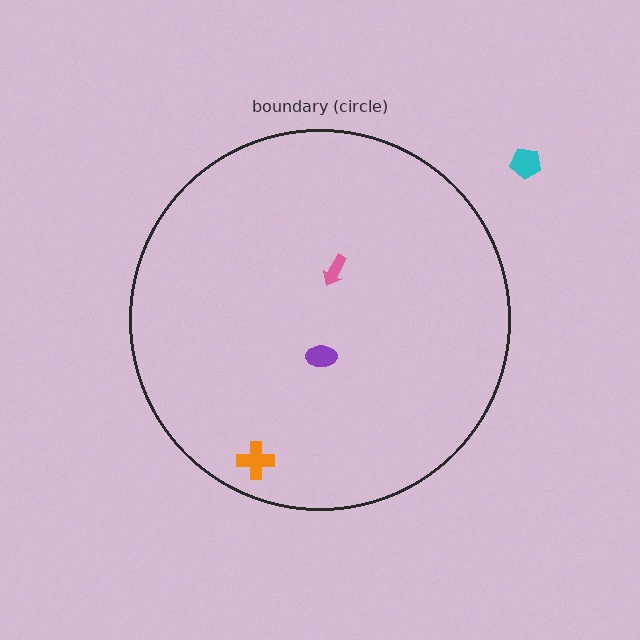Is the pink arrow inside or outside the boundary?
Inside.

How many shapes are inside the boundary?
3 inside, 1 outside.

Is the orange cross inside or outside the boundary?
Inside.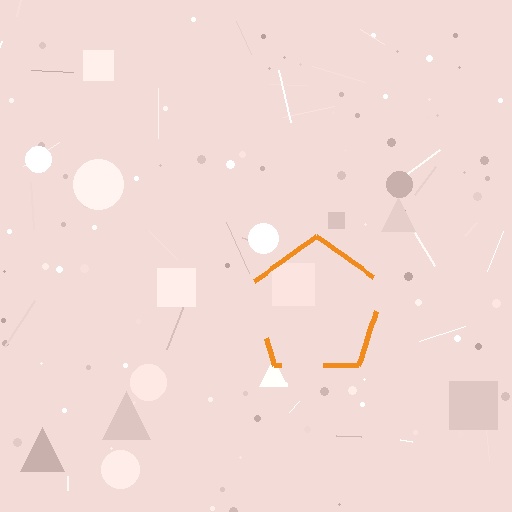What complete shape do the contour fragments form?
The contour fragments form a pentagon.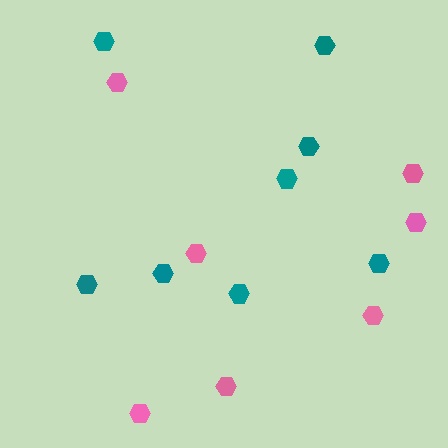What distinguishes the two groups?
There are 2 groups: one group of teal hexagons (8) and one group of pink hexagons (7).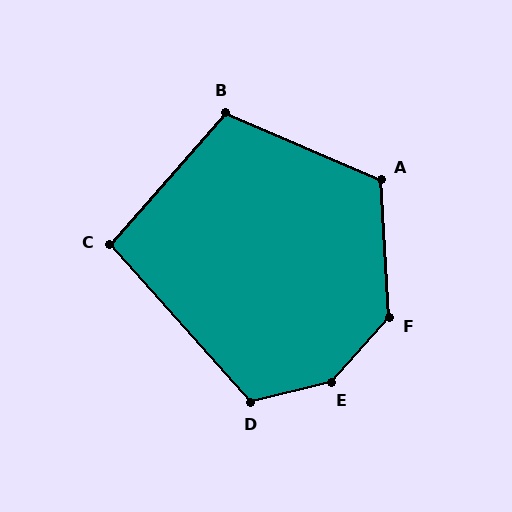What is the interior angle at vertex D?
Approximately 117 degrees (obtuse).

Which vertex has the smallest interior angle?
C, at approximately 97 degrees.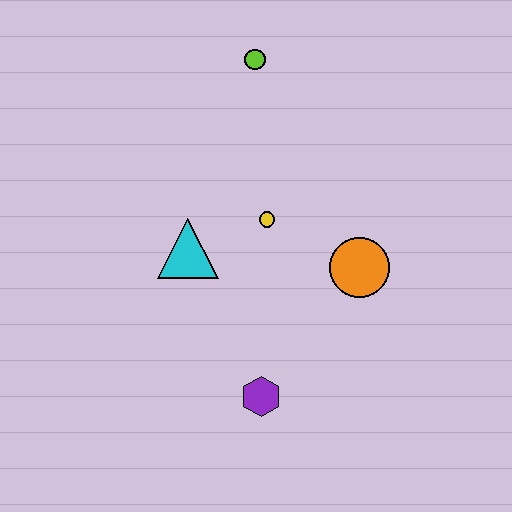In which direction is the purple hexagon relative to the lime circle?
The purple hexagon is below the lime circle.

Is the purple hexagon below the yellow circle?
Yes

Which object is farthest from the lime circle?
The purple hexagon is farthest from the lime circle.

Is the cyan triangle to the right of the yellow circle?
No